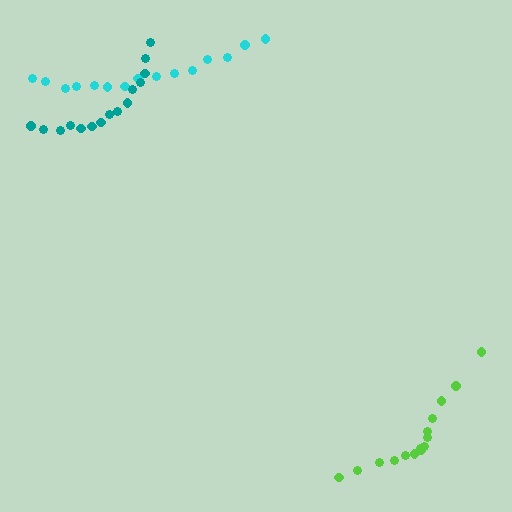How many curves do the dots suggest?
There are 3 distinct paths.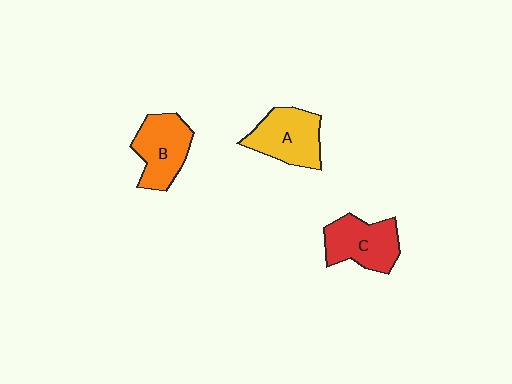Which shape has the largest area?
Shape A (yellow).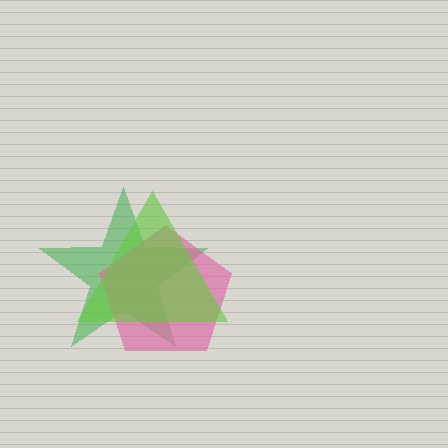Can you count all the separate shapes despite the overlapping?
Yes, there are 3 separate shapes.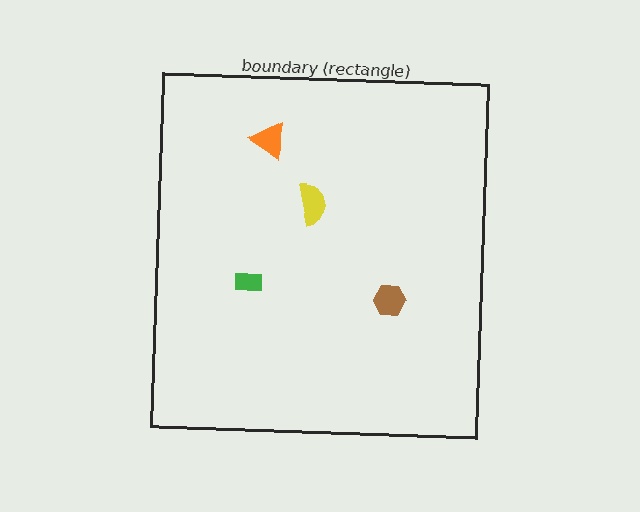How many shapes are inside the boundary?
4 inside, 0 outside.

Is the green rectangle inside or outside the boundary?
Inside.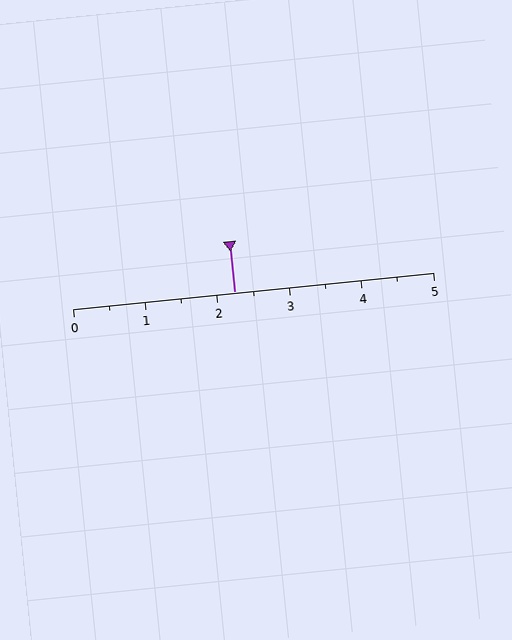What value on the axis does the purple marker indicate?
The marker indicates approximately 2.2.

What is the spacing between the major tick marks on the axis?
The major ticks are spaced 1 apart.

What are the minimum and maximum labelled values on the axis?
The axis runs from 0 to 5.